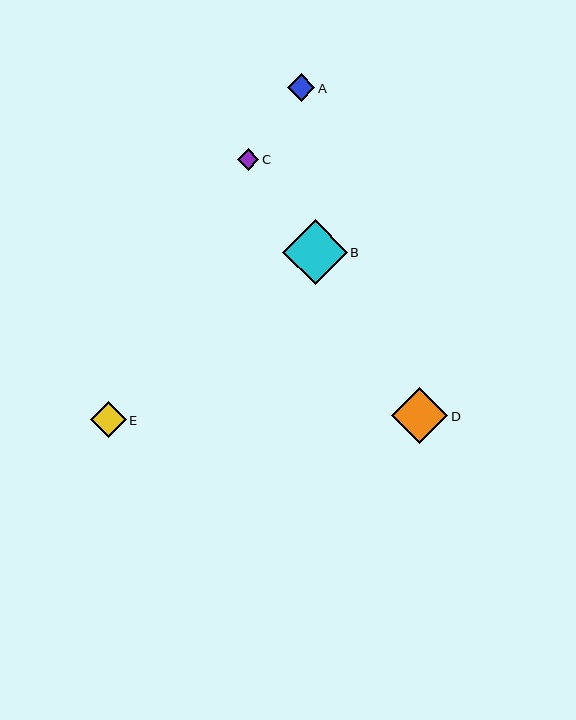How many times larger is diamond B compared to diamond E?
Diamond B is approximately 1.8 times the size of diamond E.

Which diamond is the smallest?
Diamond C is the smallest with a size of approximately 21 pixels.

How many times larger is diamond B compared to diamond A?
Diamond B is approximately 2.3 times the size of diamond A.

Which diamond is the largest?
Diamond B is the largest with a size of approximately 65 pixels.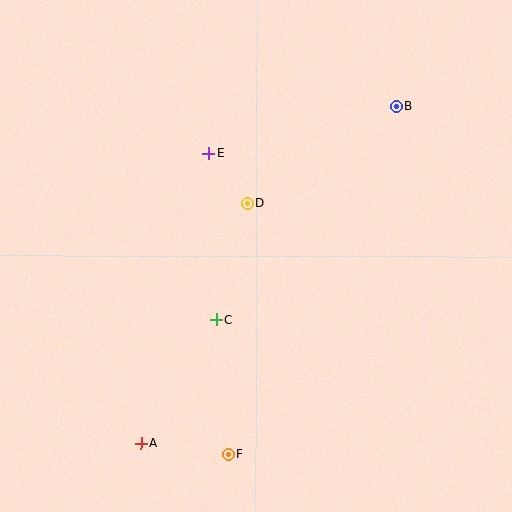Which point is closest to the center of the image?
Point D at (248, 203) is closest to the center.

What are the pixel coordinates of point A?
Point A is at (141, 443).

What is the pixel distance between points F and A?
The distance between F and A is 89 pixels.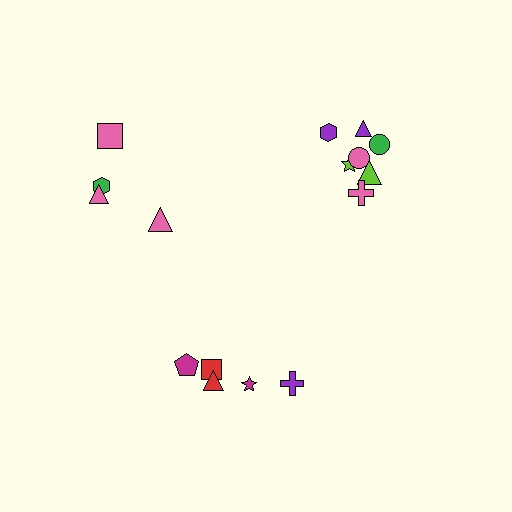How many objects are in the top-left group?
There are 4 objects.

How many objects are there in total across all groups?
There are 16 objects.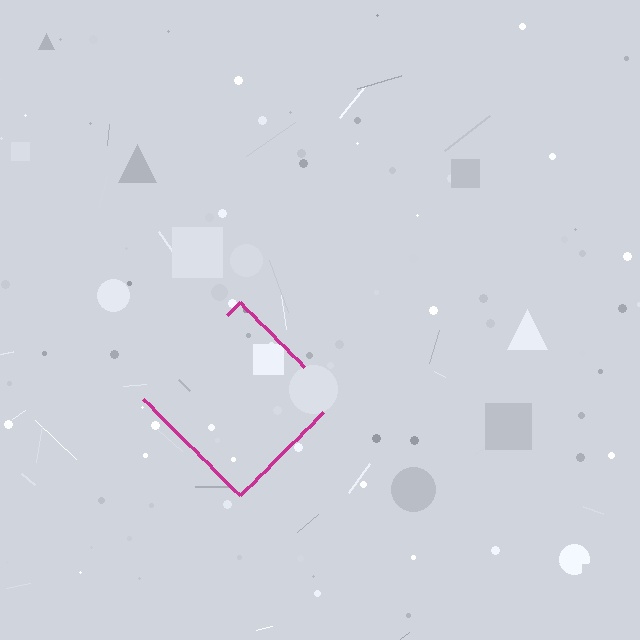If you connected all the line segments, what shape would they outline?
They would outline a diamond.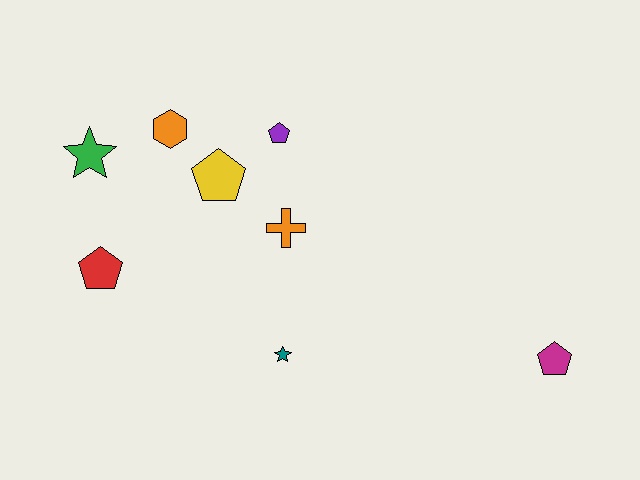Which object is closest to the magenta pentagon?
The teal star is closest to the magenta pentagon.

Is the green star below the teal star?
No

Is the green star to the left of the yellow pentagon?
Yes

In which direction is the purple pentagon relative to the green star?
The purple pentagon is to the right of the green star.